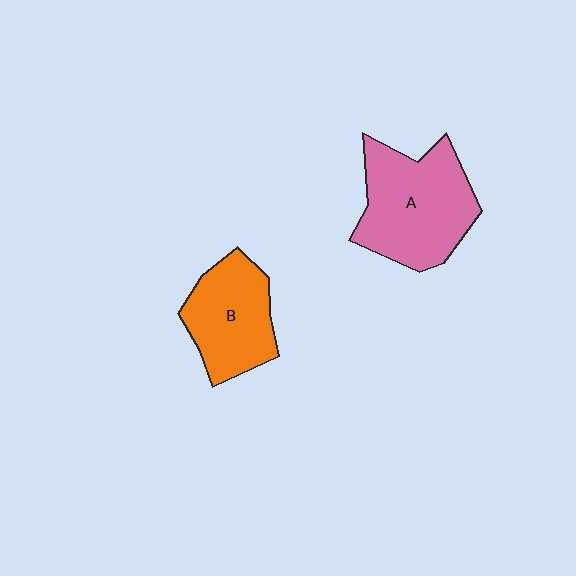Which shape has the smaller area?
Shape B (orange).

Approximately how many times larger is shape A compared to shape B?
Approximately 1.4 times.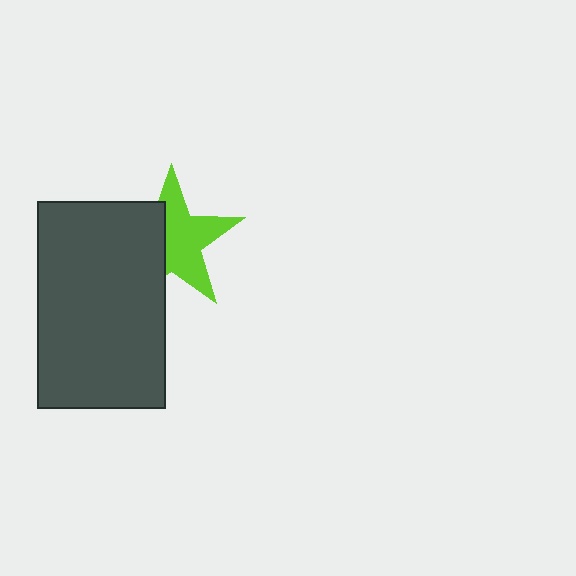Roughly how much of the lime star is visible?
About half of it is visible (roughly 60%).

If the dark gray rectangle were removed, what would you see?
You would see the complete lime star.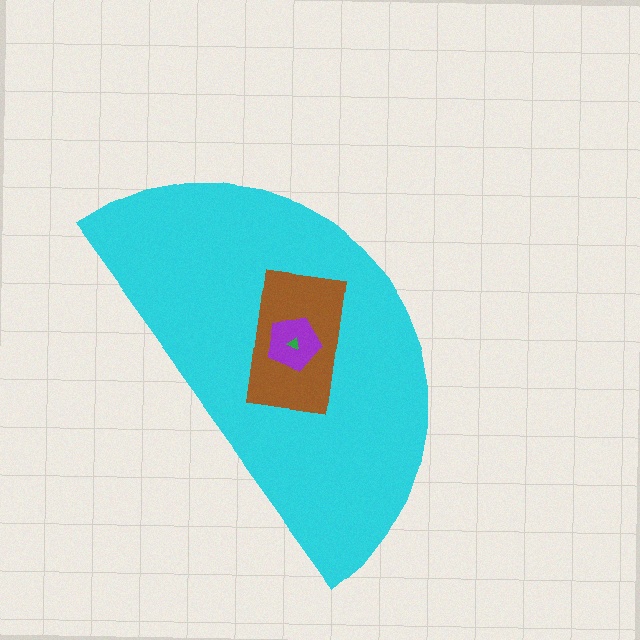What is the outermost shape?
The cyan semicircle.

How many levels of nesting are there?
4.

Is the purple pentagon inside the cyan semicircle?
Yes.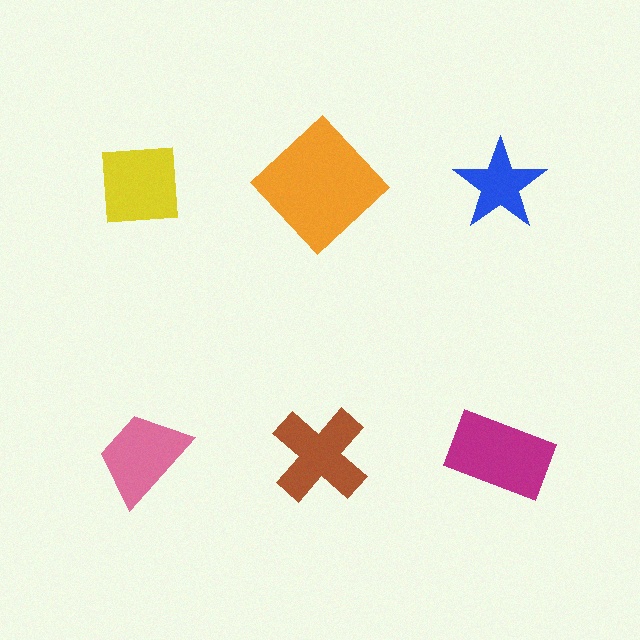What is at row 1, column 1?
A yellow square.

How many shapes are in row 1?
3 shapes.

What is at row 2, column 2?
A brown cross.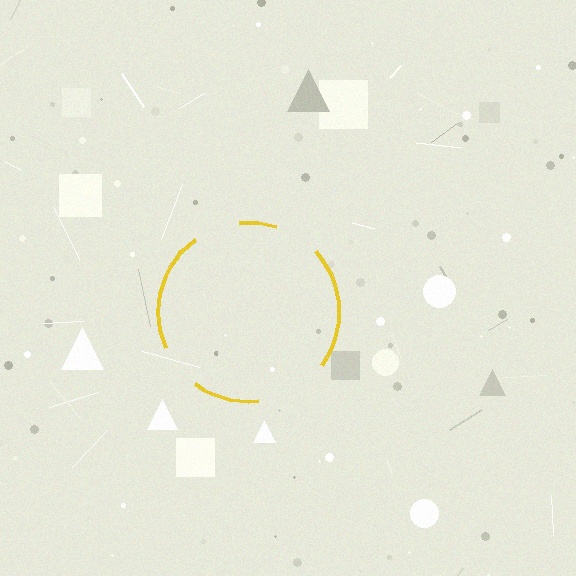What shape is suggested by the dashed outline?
The dashed outline suggests a circle.